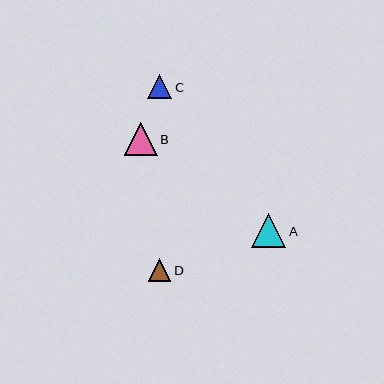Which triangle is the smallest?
Triangle D is the smallest with a size of approximately 22 pixels.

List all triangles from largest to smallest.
From largest to smallest: A, B, C, D.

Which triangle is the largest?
Triangle A is the largest with a size of approximately 34 pixels.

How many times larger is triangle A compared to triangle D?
Triangle A is approximately 1.5 times the size of triangle D.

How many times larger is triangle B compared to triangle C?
Triangle B is approximately 1.4 times the size of triangle C.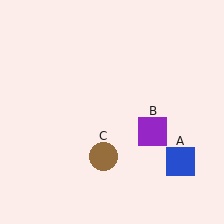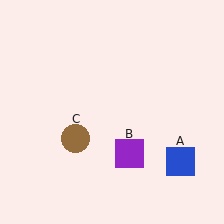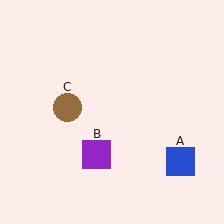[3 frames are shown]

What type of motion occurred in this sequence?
The purple square (object B), brown circle (object C) rotated clockwise around the center of the scene.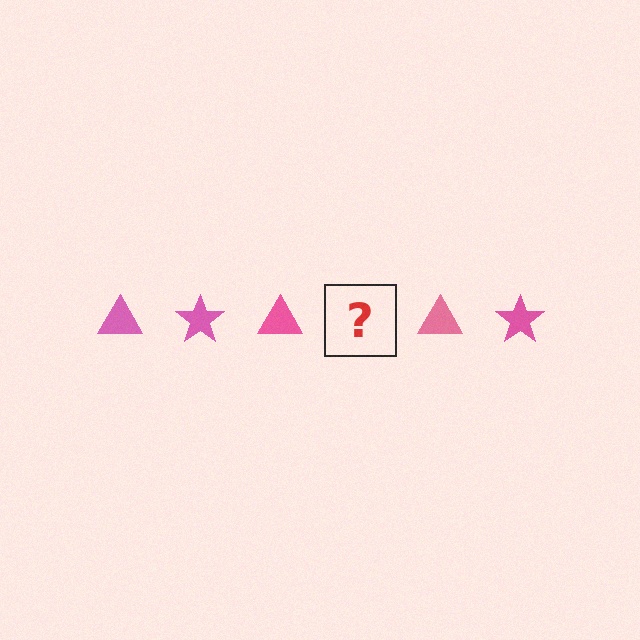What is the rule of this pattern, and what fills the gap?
The rule is that the pattern cycles through triangle, star shapes in pink. The gap should be filled with a pink star.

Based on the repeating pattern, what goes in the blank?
The blank should be a pink star.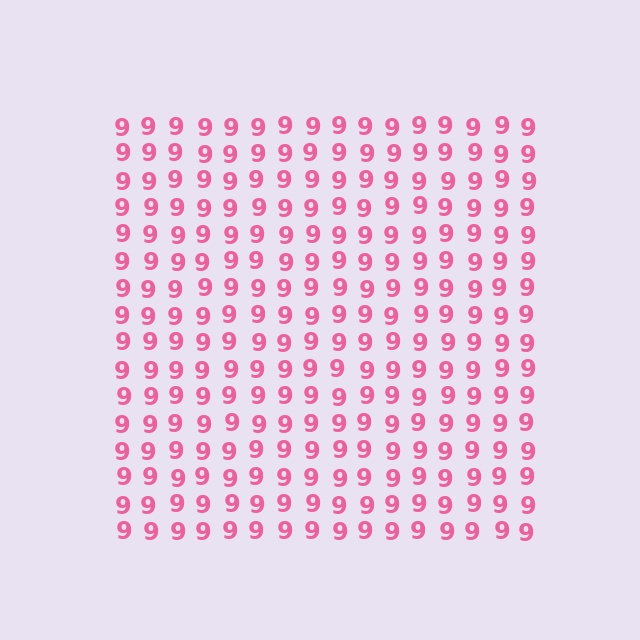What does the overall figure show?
The overall figure shows a square.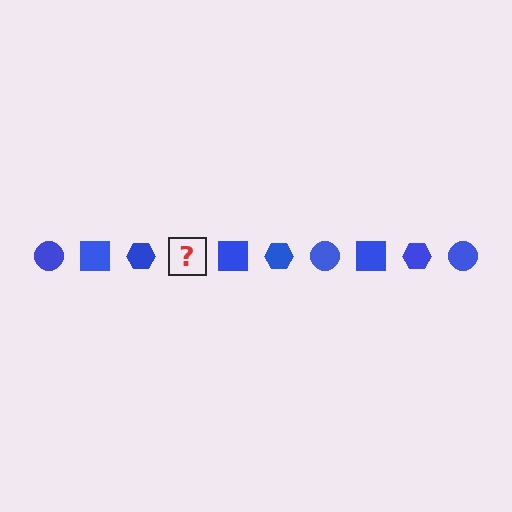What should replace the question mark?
The question mark should be replaced with a blue circle.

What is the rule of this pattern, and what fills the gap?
The rule is that the pattern cycles through circle, square, hexagon shapes in blue. The gap should be filled with a blue circle.